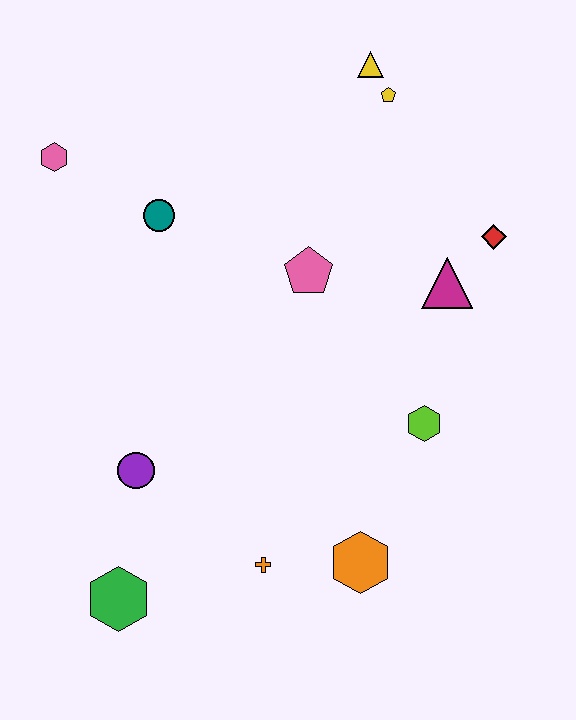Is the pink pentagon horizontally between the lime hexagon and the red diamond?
No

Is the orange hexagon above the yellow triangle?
No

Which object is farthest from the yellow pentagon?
The green hexagon is farthest from the yellow pentagon.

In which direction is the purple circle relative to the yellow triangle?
The purple circle is below the yellow triangle.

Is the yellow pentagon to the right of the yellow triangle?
Yes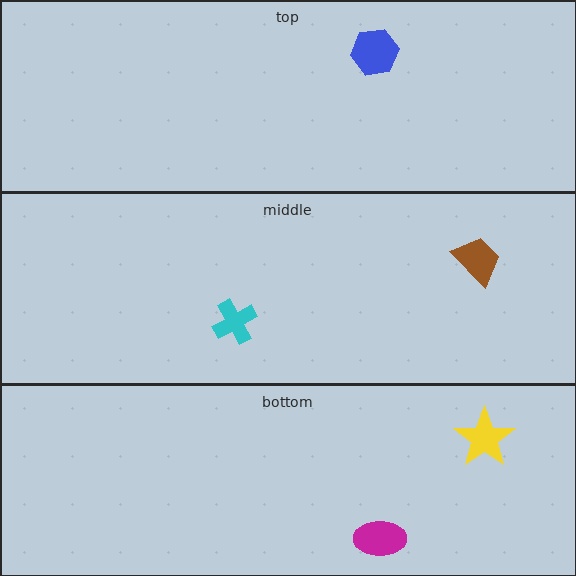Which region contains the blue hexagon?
The top region.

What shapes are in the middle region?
The brown trapezoid, the cyan cross.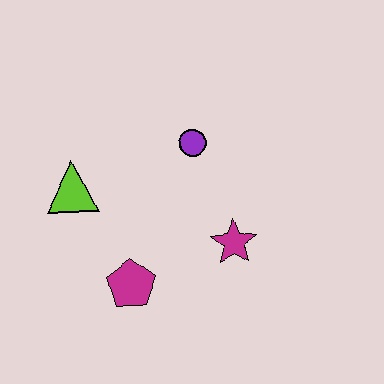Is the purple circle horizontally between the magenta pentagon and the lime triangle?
No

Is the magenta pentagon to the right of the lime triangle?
Yes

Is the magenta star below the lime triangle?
Yes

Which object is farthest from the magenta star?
The lime triangle is farthest from the magenta star.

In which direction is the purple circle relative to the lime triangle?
The purple circle is to the right of the lime triangle.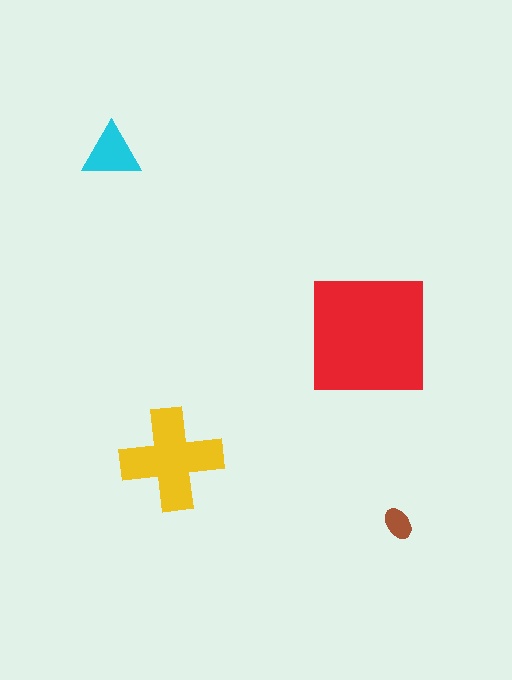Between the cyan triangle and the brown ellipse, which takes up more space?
The cyan triangle.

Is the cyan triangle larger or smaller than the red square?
Smaller.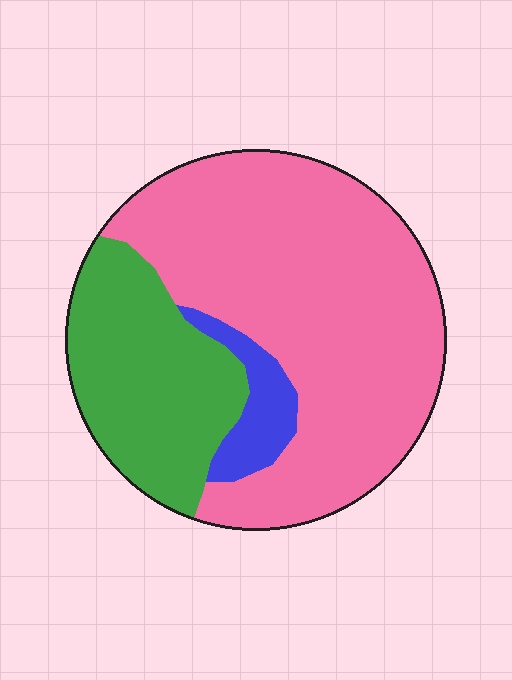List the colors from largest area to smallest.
From largest to smallest: pink, green, blue.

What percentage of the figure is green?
Green takes up about one quarter (1/4) of the figure.